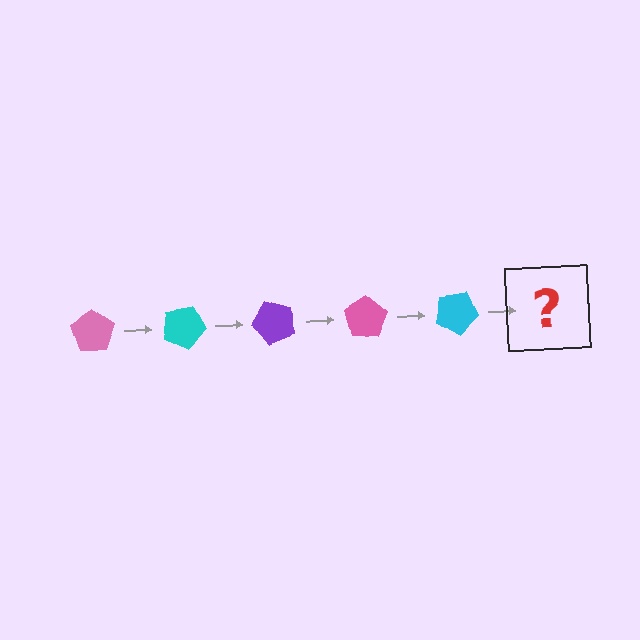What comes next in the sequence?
The next element should be a purple pentagon, rotated 125 degrees from the start.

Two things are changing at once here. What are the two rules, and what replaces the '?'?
The two rules are that it rotates 25 degrees each step and the color cycles through pink, cyan, and purple. The '?' should be a purple pentagon, rotated 125 degrees from the start.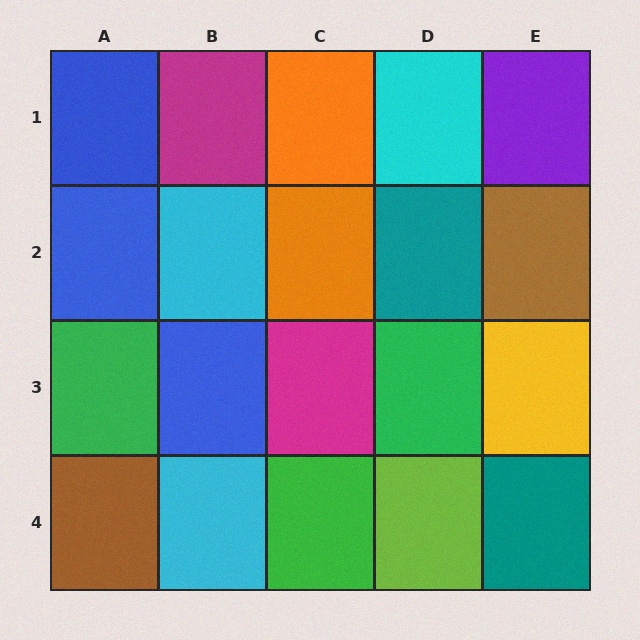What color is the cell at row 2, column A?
Blue.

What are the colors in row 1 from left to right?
Blue, magenta, orange, cyan, purple.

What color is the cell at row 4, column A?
Brown.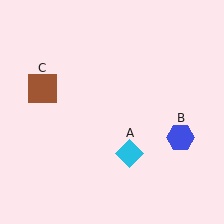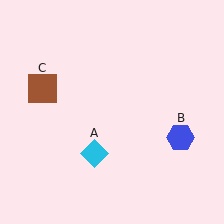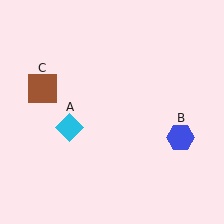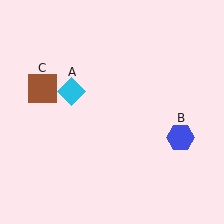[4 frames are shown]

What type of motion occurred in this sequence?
The cyan diamond (object A) rotated clockwise around the center of the scene.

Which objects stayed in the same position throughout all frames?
Blue hexagon (object B) and brown square (object C) remained stationary.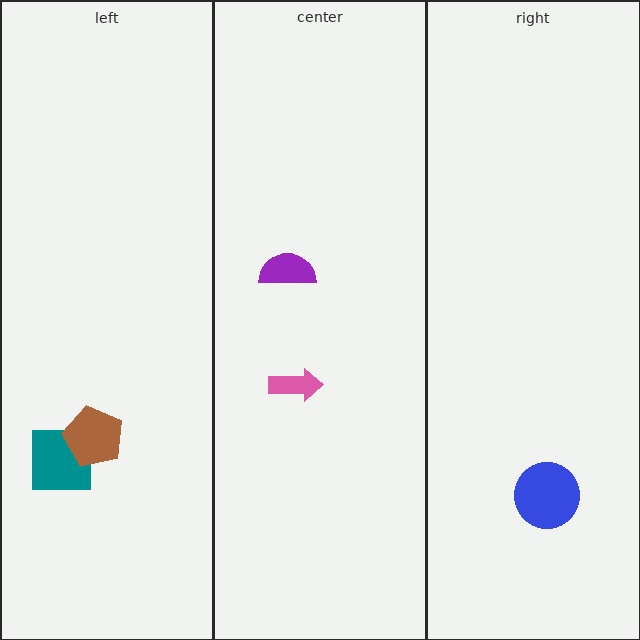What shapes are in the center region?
The pink arrow, the purple semicircle.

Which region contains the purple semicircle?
The center region.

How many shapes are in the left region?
2.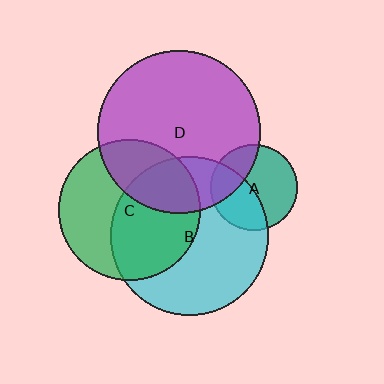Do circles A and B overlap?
Yes.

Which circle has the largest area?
Circle D (purple).